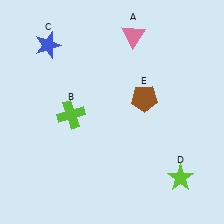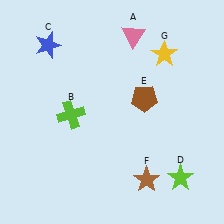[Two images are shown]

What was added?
A brown star (F), a yellow star (G) were added in Image 2.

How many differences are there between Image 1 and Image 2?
There are 2 differences between the two images.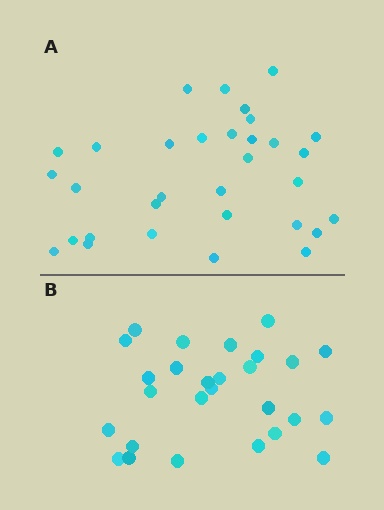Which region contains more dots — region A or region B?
Region A (the top region) has more dots.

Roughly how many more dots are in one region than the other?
Region A has about 5 more dots than region B.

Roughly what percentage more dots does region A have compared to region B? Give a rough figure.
About 20% more.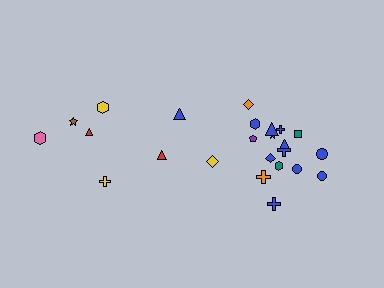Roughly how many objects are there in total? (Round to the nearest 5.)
Roughly 25 objects in total.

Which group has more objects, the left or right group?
The right group.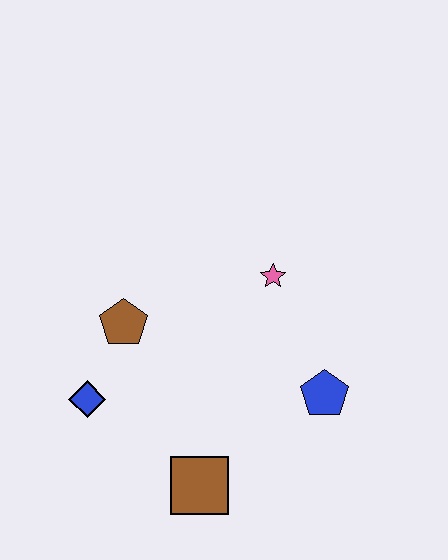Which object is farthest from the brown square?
The pink star is farthest from the brown square.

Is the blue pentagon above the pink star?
No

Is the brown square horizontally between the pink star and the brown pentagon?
Yes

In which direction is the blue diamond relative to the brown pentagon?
The blue diamond is below the brown pentagon.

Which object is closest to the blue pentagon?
The pink star is closest to the blue pentagon.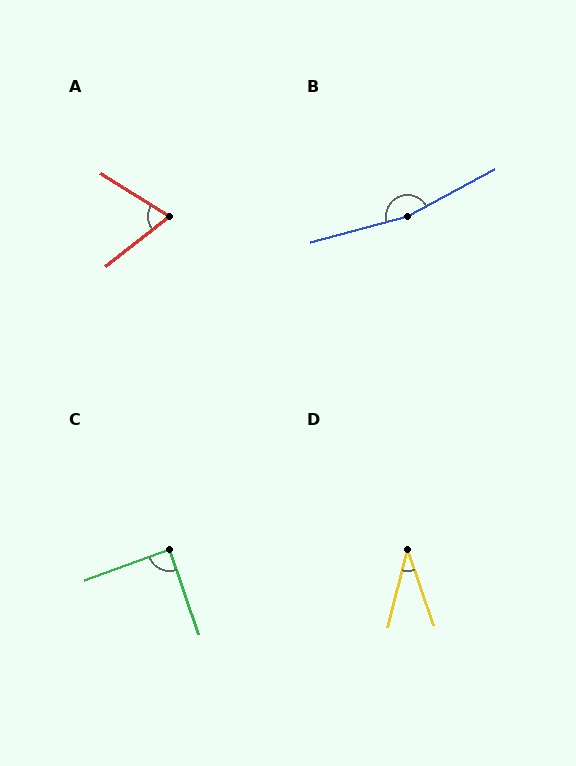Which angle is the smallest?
D, at approximately 33 degrees.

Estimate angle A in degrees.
Approximately 71 degrees.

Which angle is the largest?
B, at approximately 167 degrees.